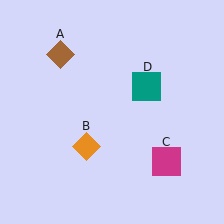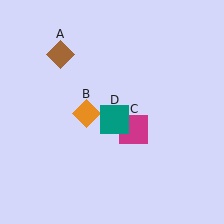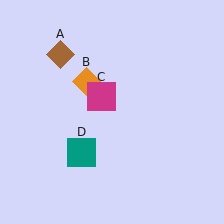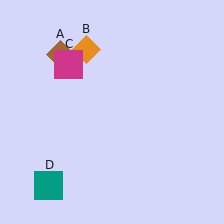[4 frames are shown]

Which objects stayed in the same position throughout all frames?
Brown diamond (object A) remained stationary.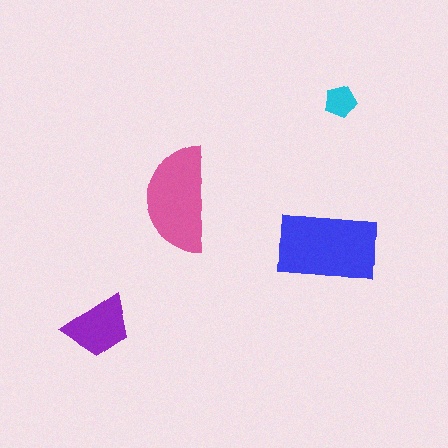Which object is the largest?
The blue rectangle.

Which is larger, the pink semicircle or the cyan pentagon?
The pink semicircle.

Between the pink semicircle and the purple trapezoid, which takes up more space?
The pink semicircle.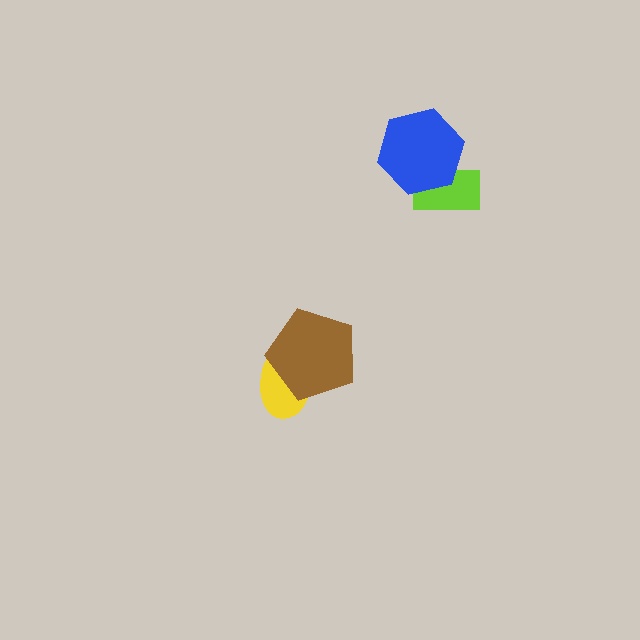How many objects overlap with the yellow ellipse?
1 object overlaps with the yellow ellipse.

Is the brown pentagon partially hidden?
No, no other shape covers it.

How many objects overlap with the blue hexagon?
1 object overlaps with the blue hexagon.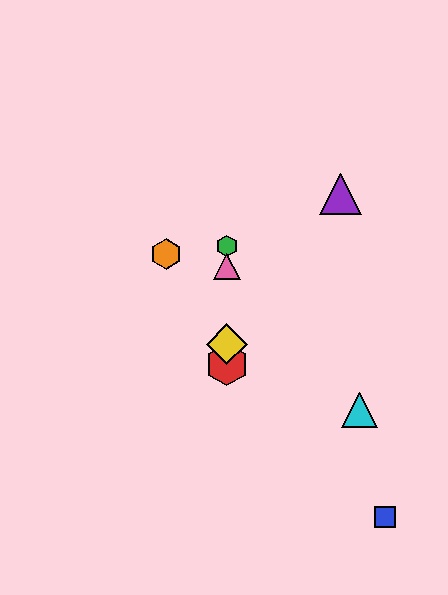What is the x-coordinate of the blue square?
The blue square is at x≈385.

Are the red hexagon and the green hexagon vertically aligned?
Yes, both are at x≈227.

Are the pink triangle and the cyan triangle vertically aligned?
No, the pink triangle is at x≈227 and the cyan triangle is at x≈360.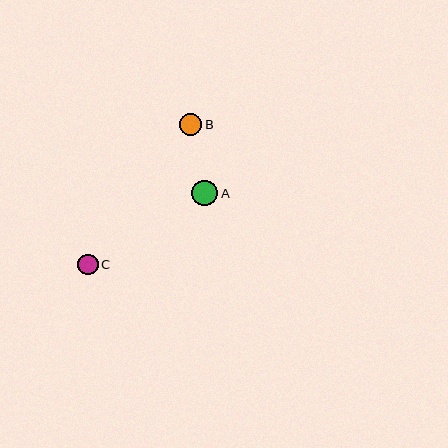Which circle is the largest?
Circle A is the largest with a size of approximately 26 pixels.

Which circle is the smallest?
Circle C is the smallest with a size of approximately 21 pixels.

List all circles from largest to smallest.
From largest to smallest: A, B, C.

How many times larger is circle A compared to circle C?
Circle A is approximately 1.3 times the size of circle C.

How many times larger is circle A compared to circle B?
Circle A is approximately 1.2 times the size of circle B.